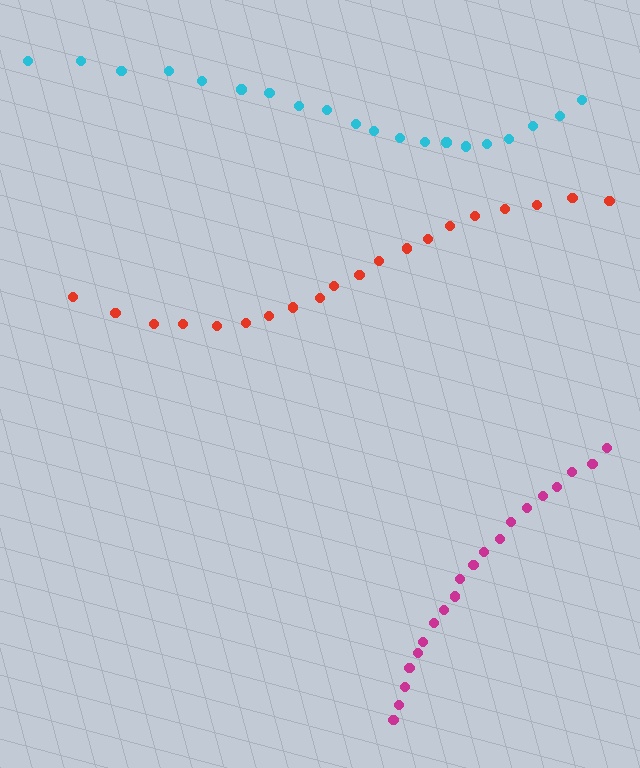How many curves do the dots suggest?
There are 3 distinct paths.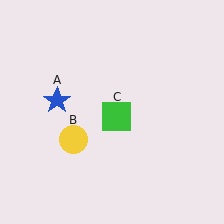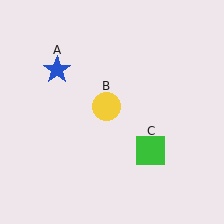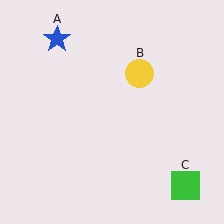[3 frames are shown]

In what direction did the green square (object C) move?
The green square (object C) moved down and to the right.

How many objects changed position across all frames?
3 objects changed position: blue star (object A), yellow circle (object B), green square (object C).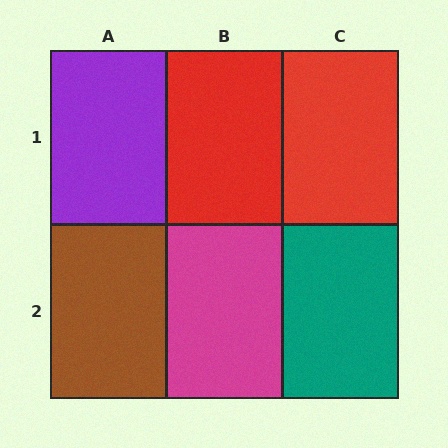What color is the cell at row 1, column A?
Purple.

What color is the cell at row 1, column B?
Red.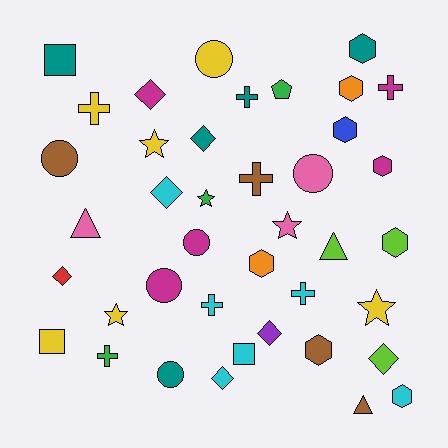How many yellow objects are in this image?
There are 6 yellow objects.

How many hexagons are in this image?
There are 8 hexagons.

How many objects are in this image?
There are 40 objects.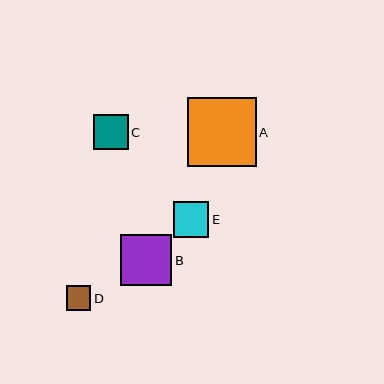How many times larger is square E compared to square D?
Square E is approximately 1.4 times the size of square D.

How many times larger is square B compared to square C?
Square B is approximately 1.5 times the size of square C.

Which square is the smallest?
Square D is the smallest with a size of approximately 25 pixels.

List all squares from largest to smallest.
From largest to smallest: A, B, E, C, D.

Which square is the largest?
Square A is the largest with a size of approximately 69 pixels.